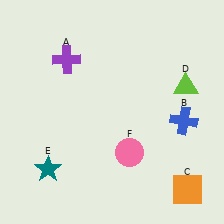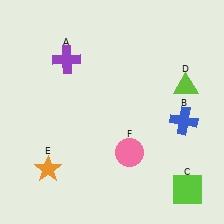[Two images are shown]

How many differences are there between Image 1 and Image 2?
There are 2 differences between the two images.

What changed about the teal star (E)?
In Image 1, E is teal. In Image 2, it changed to orange.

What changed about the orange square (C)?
In Image 1, C is orange. In Image 2, it changed to lime.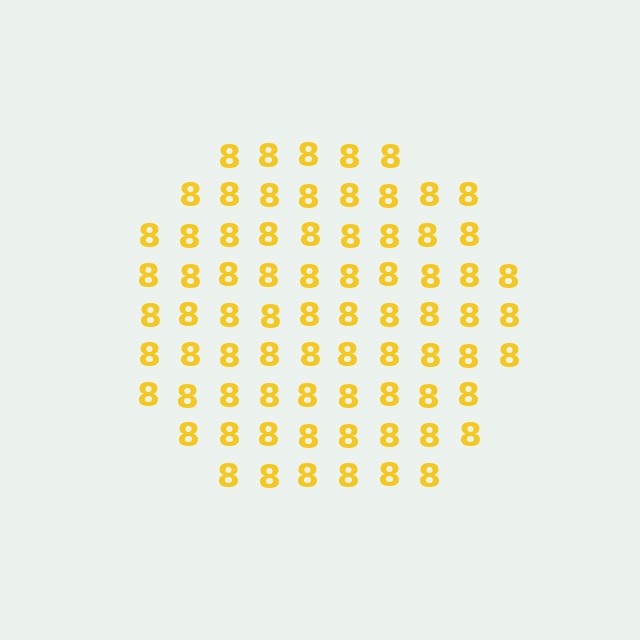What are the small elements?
The small elements are digit 8's.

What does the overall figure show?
The overall figure shows a circle.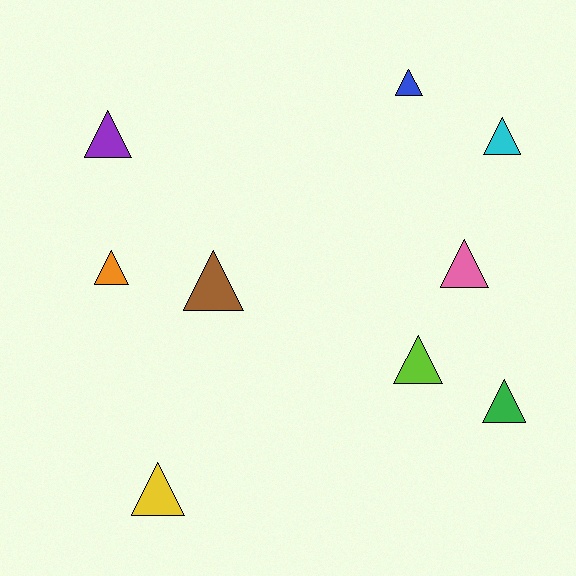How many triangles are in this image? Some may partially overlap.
There are 9 triangles.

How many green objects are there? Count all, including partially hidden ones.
There is 1 green object.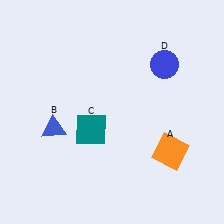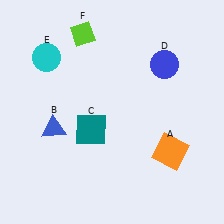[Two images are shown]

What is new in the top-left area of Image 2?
A cyan circle (E) was added in the top-left area of Image 2.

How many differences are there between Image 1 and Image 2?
There are 2 differences between the two images.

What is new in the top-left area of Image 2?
A lime diamond (F) was added in the top-left area of Image 2.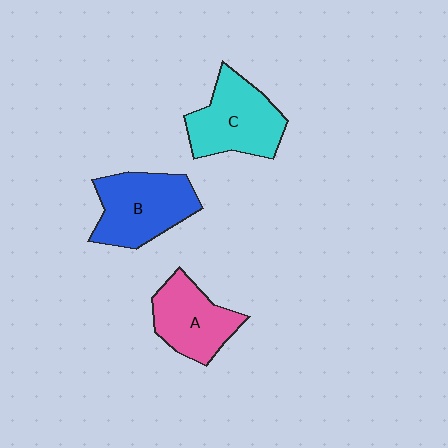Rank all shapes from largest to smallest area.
From largest to smallest: B (blue), C (cyan), A (pink).